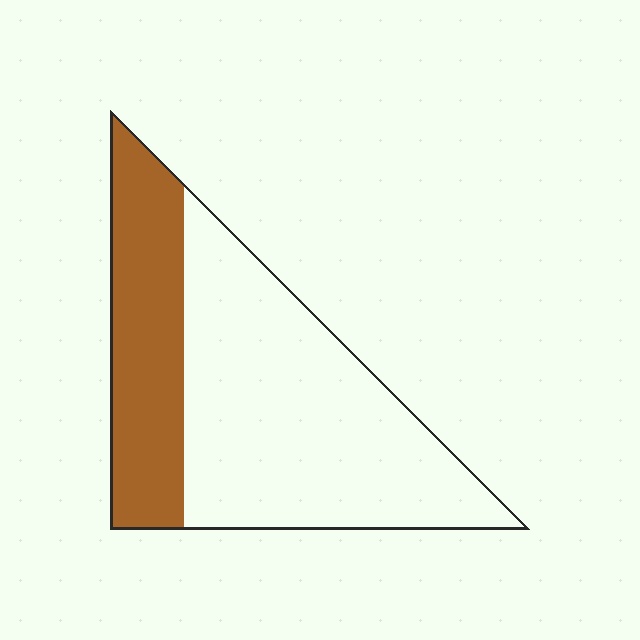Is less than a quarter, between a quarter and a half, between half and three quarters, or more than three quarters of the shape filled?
Between a quarter and a half.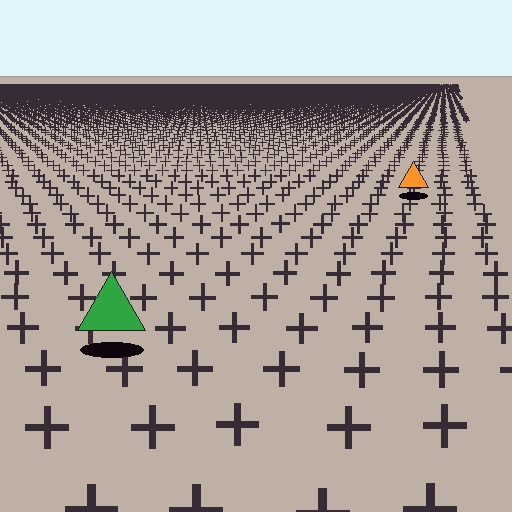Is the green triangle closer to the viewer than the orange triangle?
Yes. The green triangle is closer — you can tell from the texture gradient: the ground texture is coarser near it.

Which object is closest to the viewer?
The green triangle is closest. The texture marks near it are larger and more spread out.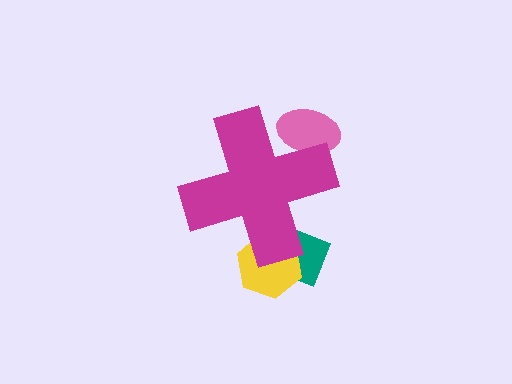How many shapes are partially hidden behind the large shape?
3 shapes are partially hidden.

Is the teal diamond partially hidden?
Yes, the teal diamond is partially hidden behind the magenta cross.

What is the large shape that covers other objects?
A magenta cross.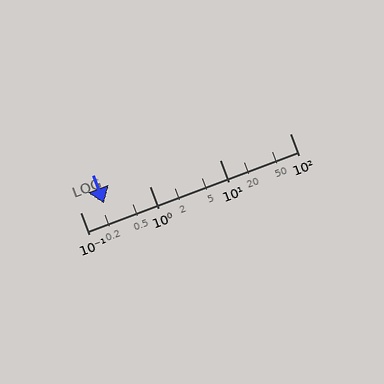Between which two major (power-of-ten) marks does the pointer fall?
The pointer is between 0.1 and 1.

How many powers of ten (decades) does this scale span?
The scale spans 3 decades, from 0.1 to 100.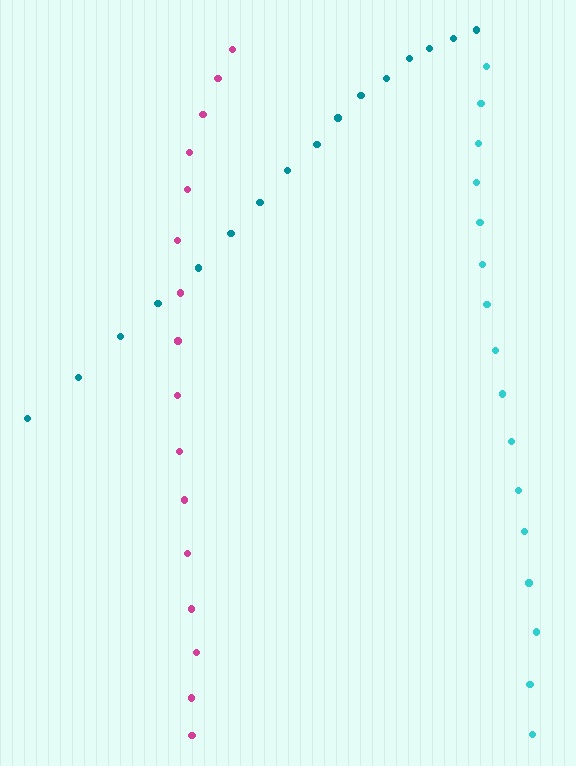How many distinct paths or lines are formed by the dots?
There are 3 distinct paths.